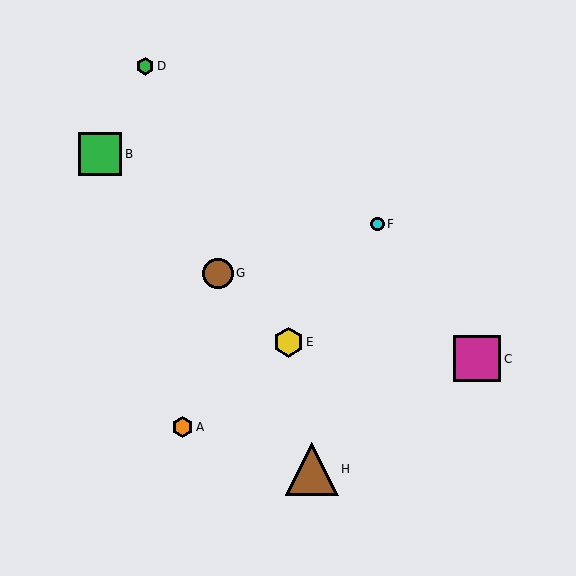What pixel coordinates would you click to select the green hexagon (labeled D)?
Click at (145, 66) to select the green hexagon D.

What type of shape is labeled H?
Shape H is a brown triangle.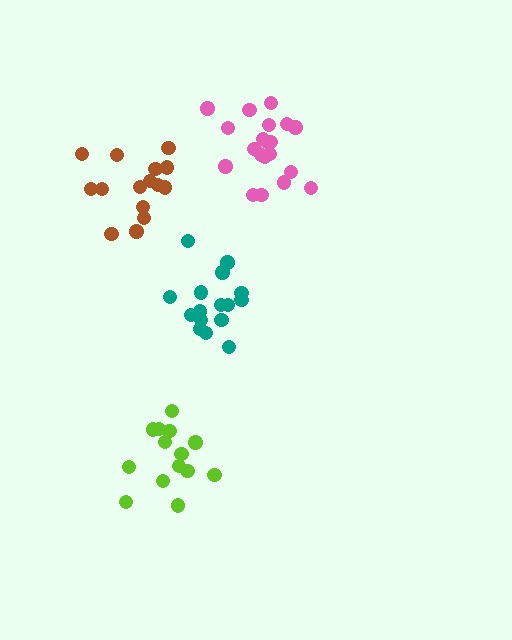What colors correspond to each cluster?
The clusters are colored: brown, teal, lime, pink.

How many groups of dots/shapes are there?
There are 4 groups.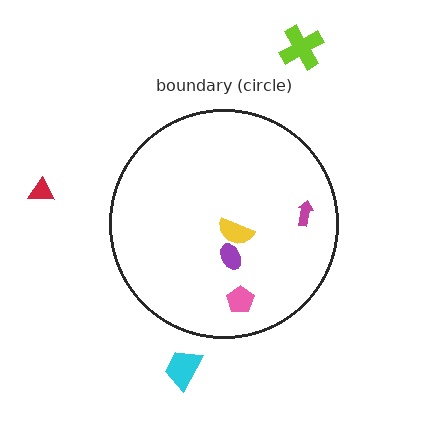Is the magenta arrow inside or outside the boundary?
Inside.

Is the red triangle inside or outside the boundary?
Outside.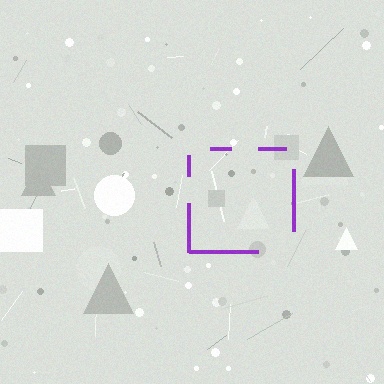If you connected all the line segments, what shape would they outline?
They would outline a square.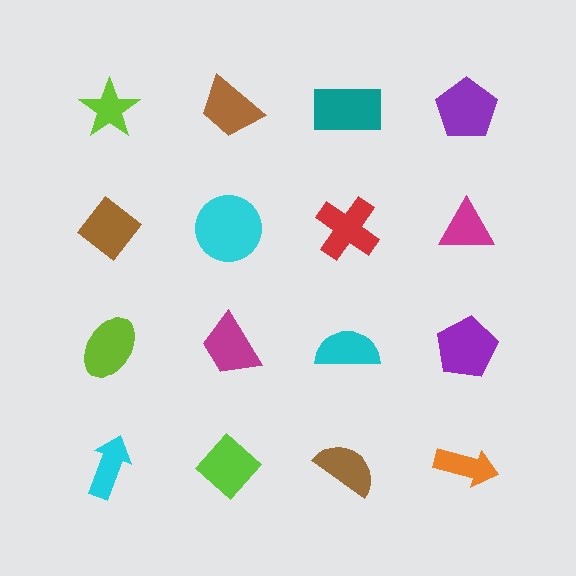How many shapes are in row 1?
4 shapes.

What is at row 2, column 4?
A magenta triangle.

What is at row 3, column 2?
A magenta trapezoid.